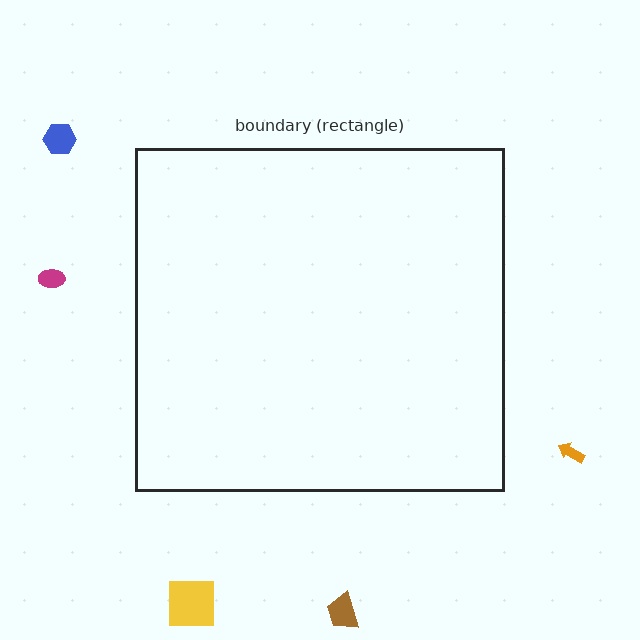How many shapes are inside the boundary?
0 inside, 5 outside.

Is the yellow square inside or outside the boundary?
Outside.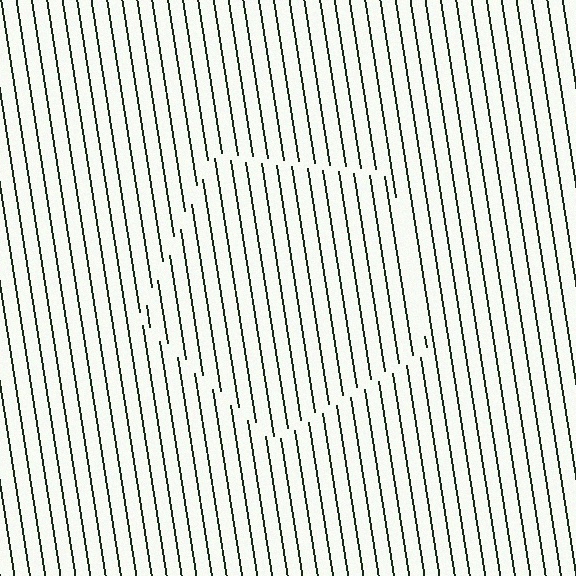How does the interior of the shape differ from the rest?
The interior of the shape contains the same grating, shifted by half a period — the contour is defined by the phase discontinuity where line-ends from the inner and outer gratings abut.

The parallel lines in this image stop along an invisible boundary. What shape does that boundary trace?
An illusory pentagon. The interior of the shape contains the same grating, shifted by half a period — the contour is defined by the phase discontinuity where line-ends from the inner and outer gratings abut.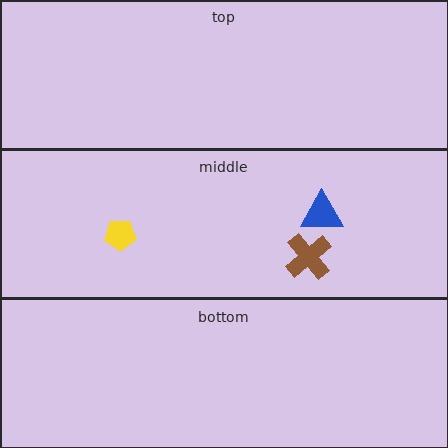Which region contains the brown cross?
The middle region.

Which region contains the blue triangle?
The middle region.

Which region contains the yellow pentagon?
The middle region.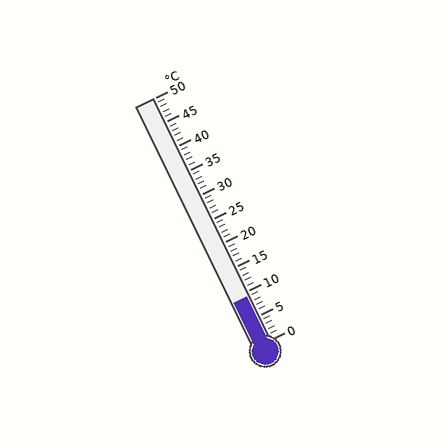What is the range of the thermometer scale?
The thermometer scale ranges from 0°C to 50°C.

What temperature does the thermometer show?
The thermometer shows approximately 9°C.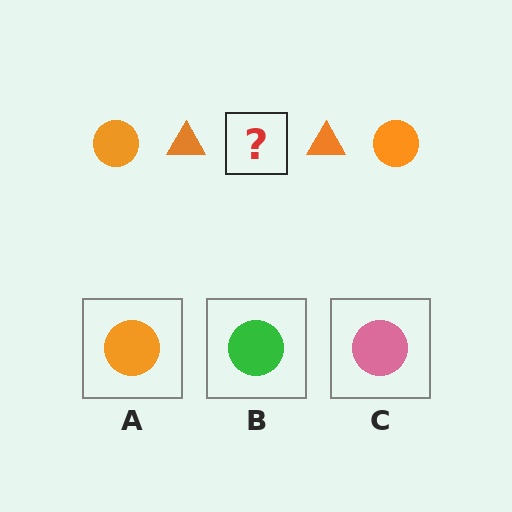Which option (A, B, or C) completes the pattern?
A.